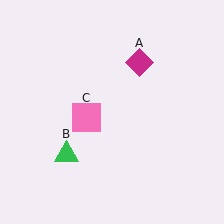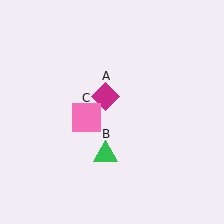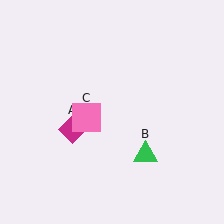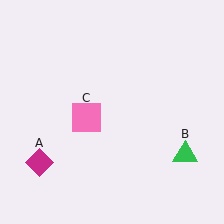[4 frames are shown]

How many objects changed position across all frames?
2 objects changed position: magenta diamond (object A), green triangle (object B).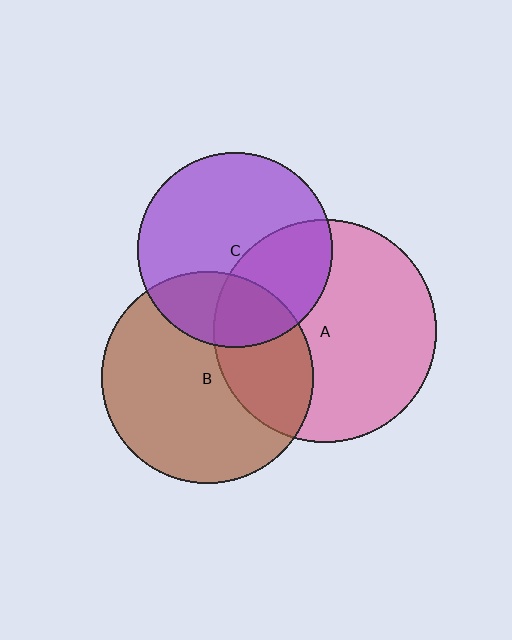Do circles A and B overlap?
Yes.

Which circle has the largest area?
Circle A (pink).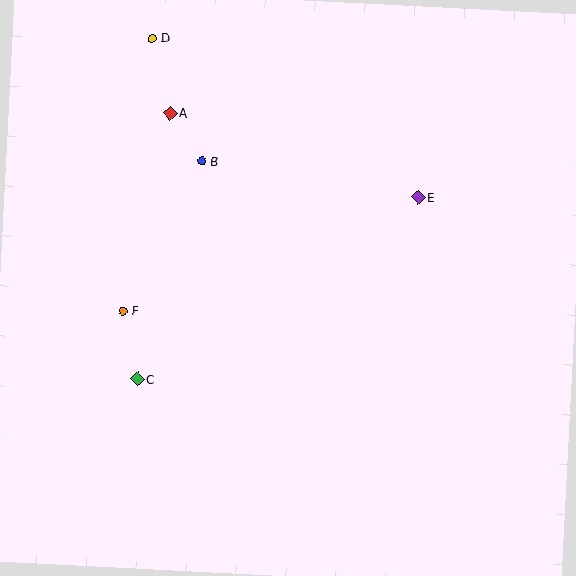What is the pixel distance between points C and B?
The distance between C and B is 227 pixels.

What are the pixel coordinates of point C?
Point C is at (138, 379).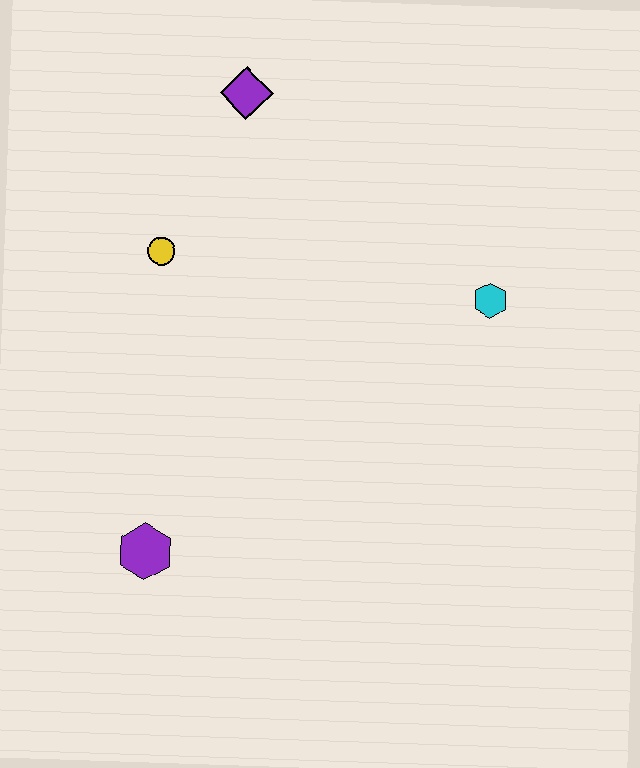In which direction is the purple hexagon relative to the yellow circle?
The purple hexagon is below the yellow circle.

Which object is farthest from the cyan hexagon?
The purple hexagon is farthest from the cyan hexagon.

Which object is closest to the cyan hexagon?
The purple diamond is closest to the cyan hexagon.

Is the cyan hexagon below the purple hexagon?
No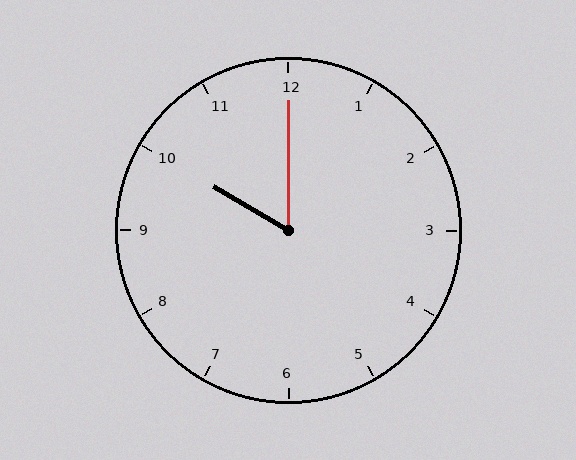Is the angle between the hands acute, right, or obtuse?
It is acute.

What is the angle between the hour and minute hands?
Approximately 60 degrees.